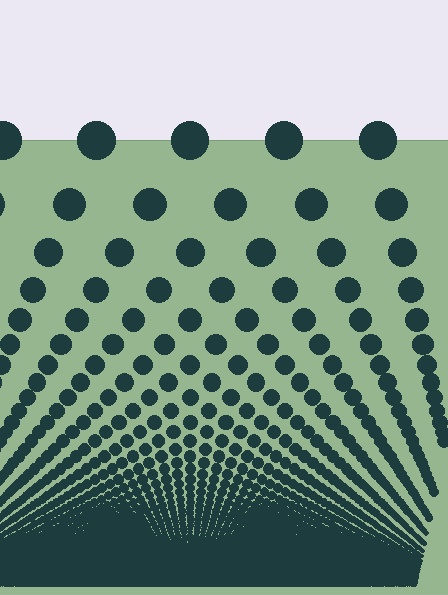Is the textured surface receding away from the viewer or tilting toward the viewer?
The surface appears to tilt toward the viewer. Texture elements get larger and sparser toward the top.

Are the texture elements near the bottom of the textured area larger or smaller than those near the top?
Smaller. The gradient is inverted — elements near the bottom are smaller and denser.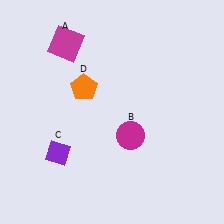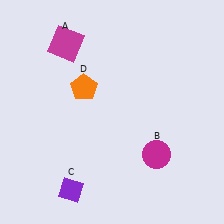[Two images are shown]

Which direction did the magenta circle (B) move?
The magenta circle (B) moved right.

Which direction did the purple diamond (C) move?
The purple diamond (C) moved down.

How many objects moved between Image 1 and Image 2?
2 objects moved between the two images.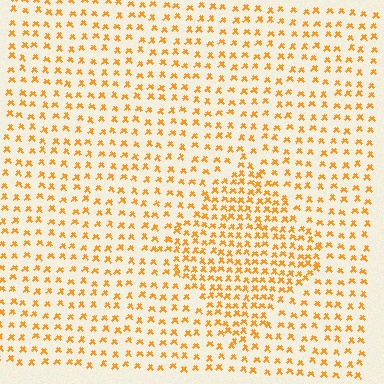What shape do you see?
I see a diamond.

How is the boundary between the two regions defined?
The boundary is defined by a change in element density (approximately 1.8x ratio). All elements are the same color, size, and shape.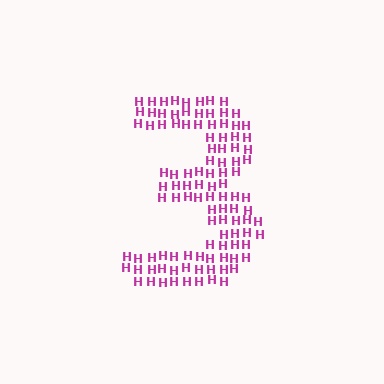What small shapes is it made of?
It is made of small letter H's.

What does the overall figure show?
The overall figure shows the digit 3.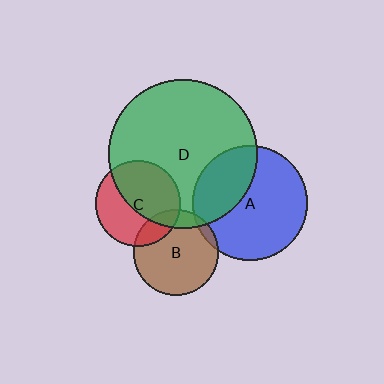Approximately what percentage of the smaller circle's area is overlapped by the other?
Approximately 55%.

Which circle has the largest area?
Circle D (green).